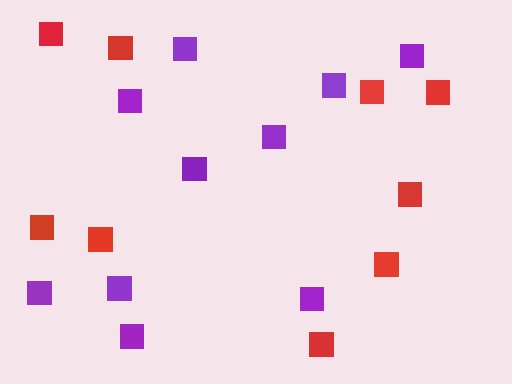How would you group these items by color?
There are 2 groups: one group of purple squares (10) and one group of red squares (9).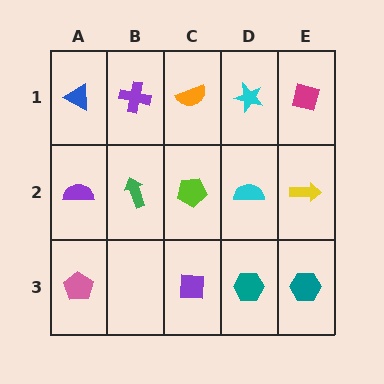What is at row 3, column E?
A teal hexagon.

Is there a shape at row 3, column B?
No, that cell is empty.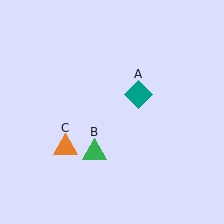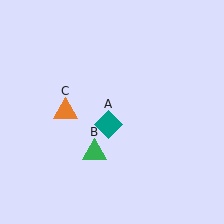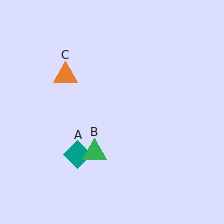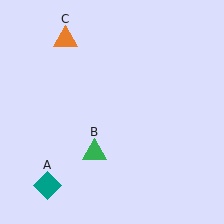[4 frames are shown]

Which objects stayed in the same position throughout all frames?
Green triangle (object B) remained stationary.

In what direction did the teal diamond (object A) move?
The teal diamond (object A) moved down and to the left.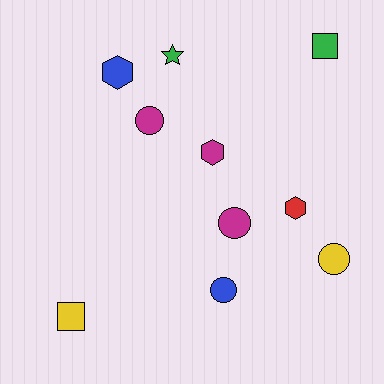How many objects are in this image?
There are 10 objects.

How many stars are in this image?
There is 1 star.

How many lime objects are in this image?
There are no lime objects.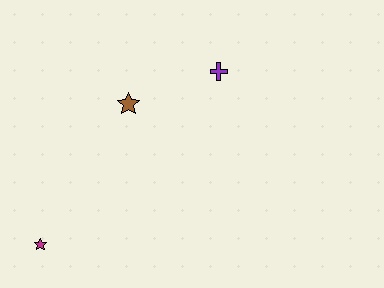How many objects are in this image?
There are 3 objects.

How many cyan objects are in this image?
There are no cyan objects.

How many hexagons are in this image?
There are no hexagons.